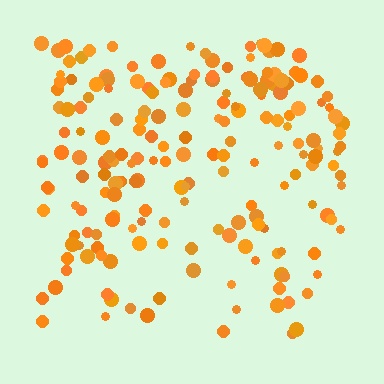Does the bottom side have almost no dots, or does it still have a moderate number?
Still a moderate number, just noticeably fewer than the top.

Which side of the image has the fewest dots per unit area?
The bottom.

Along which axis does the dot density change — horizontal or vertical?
Vertical.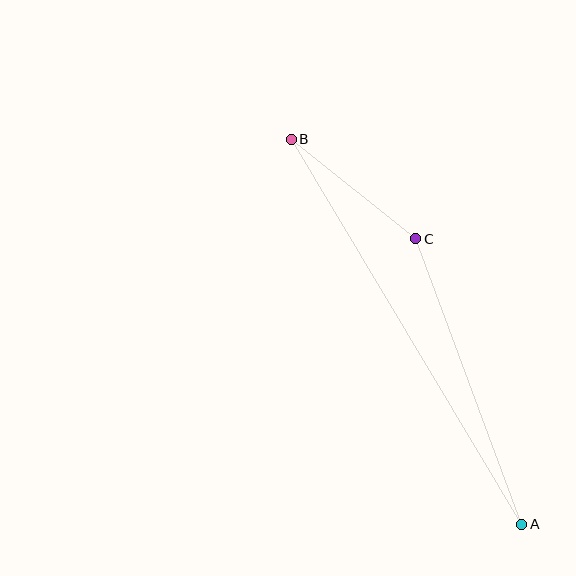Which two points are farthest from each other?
Points A and B are farthest from each other.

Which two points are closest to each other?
Points B and C are closest to each other.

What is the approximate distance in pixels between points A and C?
The distance between A and C is approximately 305 pixels.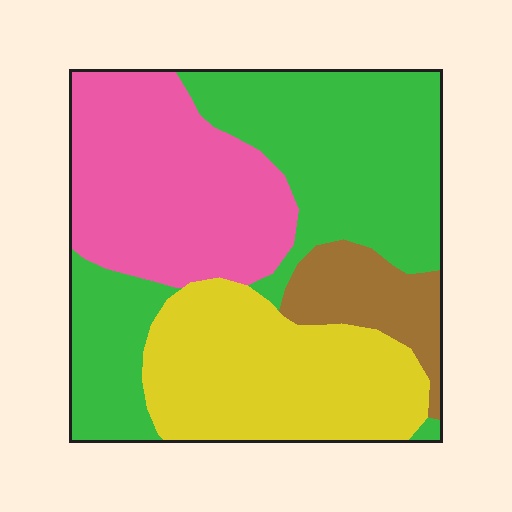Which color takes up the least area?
Brown, at roughly 10%.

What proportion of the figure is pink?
Pink takes up about one quarter (1/4) of the figure.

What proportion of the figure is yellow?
Yellow covers around 25% of the figure.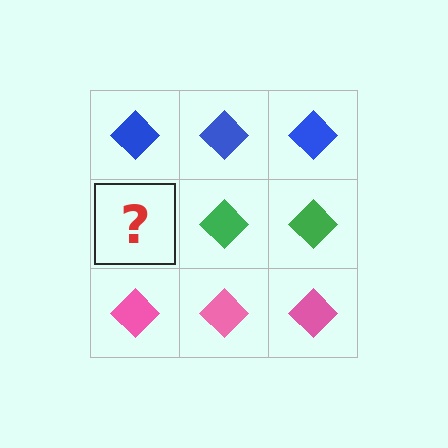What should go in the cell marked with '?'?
The missing cell should contain a green diamond.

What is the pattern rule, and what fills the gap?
The rule is that each row has a consistent color. The gap should be filled with a green diamond.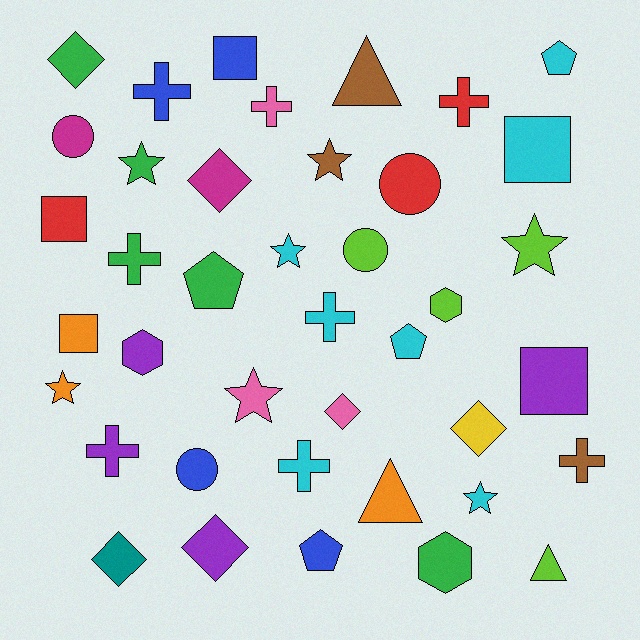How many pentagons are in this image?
There are 4 pentagons.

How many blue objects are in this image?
There are 4 blue objects.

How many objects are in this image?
There are 40 objects.